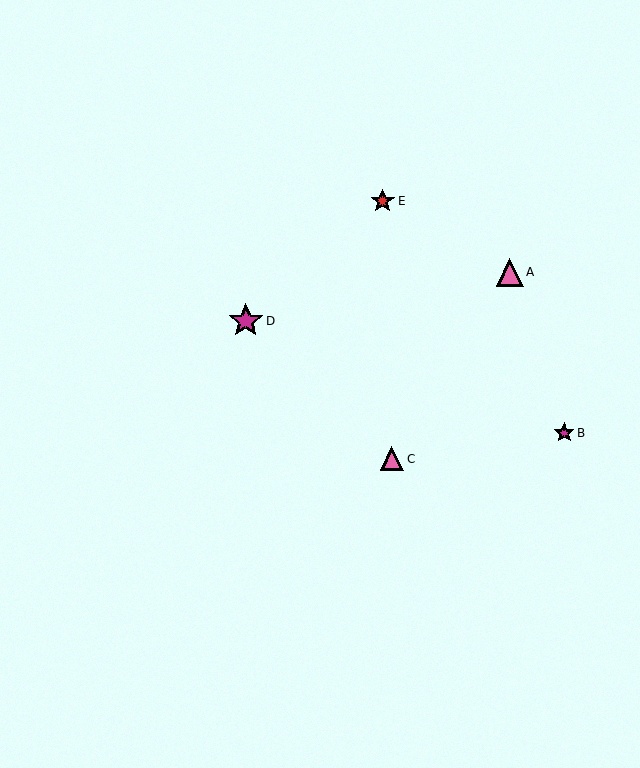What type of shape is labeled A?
Shape A is a pink triangle.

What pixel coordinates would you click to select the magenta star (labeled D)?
Click at (246, 321) to select the magenta star D.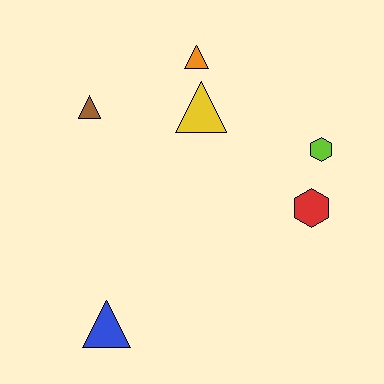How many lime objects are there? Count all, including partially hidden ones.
There is 1 lime object.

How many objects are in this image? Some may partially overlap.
There are 6 objects.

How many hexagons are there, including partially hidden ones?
There are 2 hexagons.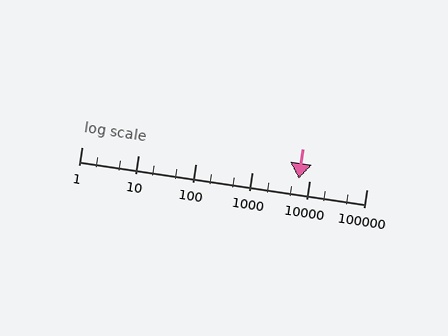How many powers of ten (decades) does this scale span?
The scale spans 5 decades, from 1 to 100000.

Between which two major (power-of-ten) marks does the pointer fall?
The pointer is between 1000 and 10000.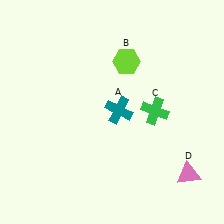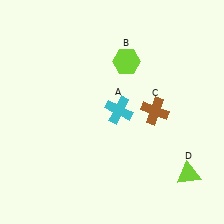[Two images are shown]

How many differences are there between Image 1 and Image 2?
There are 3 differences between the two images.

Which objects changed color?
A changed from teal to cyan. C changed from green to brown. D changed from pink to lime.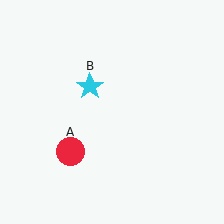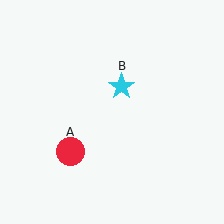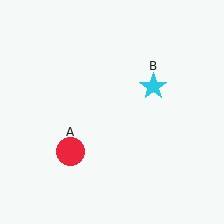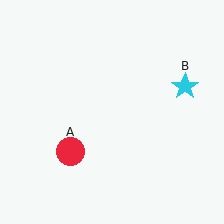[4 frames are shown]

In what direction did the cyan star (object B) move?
The cyan star (object B) moved right.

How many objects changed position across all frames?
1 object changed position: cyan star (object B).